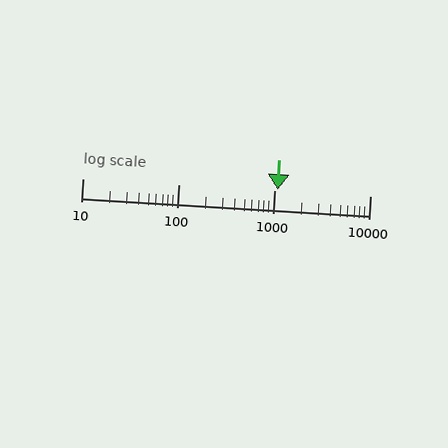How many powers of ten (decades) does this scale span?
The scale spans 3 decades, from 10 to 10000.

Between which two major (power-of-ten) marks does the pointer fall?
The pointer is between 1000 and 10000.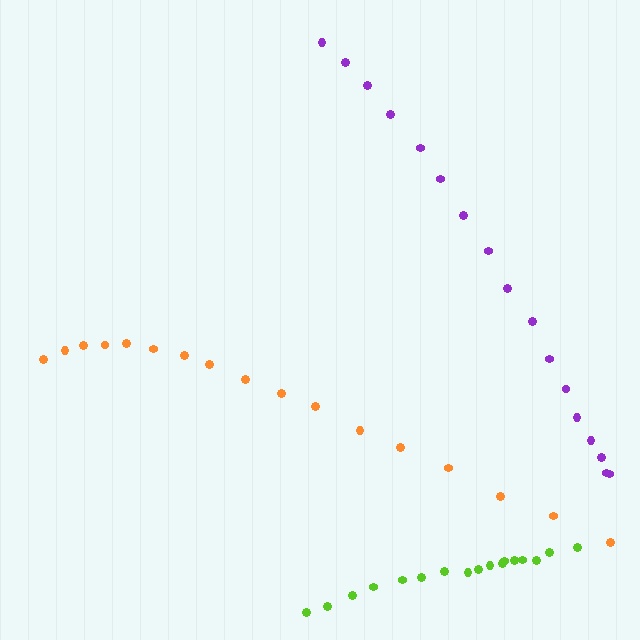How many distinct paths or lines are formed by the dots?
There are 3 distinct paths.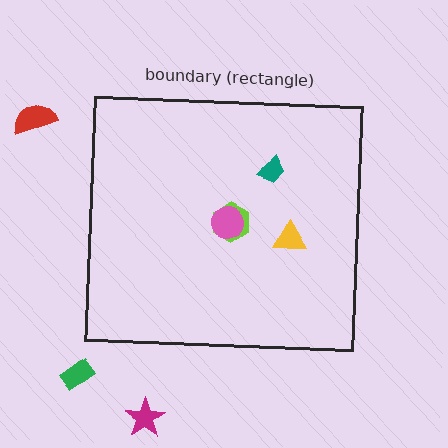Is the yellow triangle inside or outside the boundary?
Inside.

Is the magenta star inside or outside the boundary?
Outside.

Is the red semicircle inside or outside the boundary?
Outside.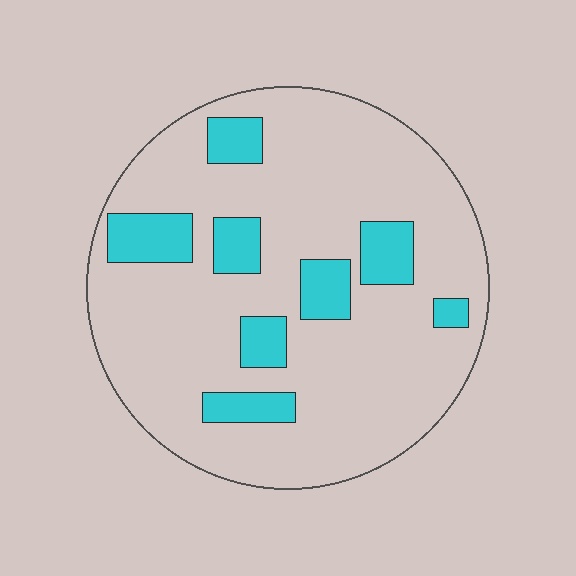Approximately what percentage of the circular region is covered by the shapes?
Approximately 20%.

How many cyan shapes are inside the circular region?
8.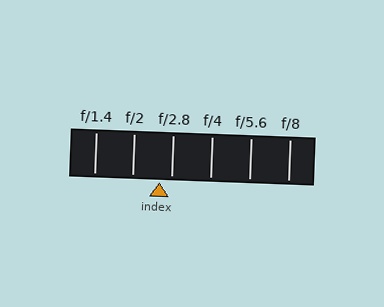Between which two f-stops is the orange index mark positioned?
The index mark is between f/2 and f/2.8.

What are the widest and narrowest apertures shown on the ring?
The widest aperture shown is f/1.4 and the narrowest is f/8.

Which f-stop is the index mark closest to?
The index mark is closest to f/2.8.